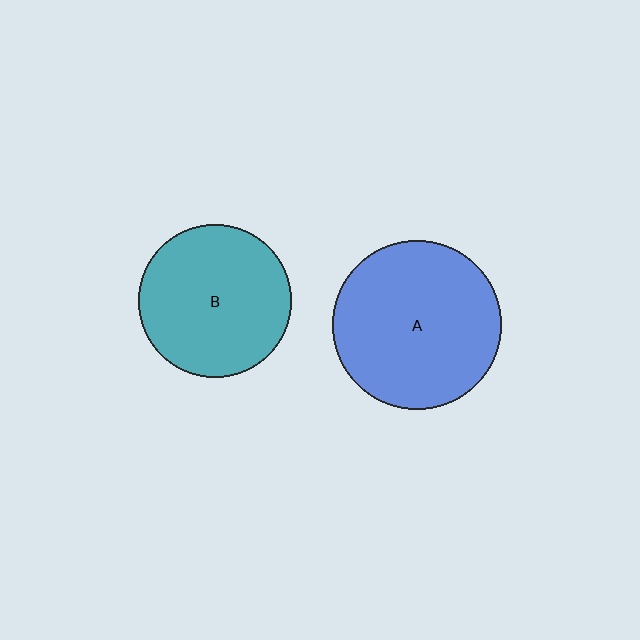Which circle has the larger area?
Circle A (blue).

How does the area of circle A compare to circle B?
Approximately 1.2 times.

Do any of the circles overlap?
No, none of the circles overlap.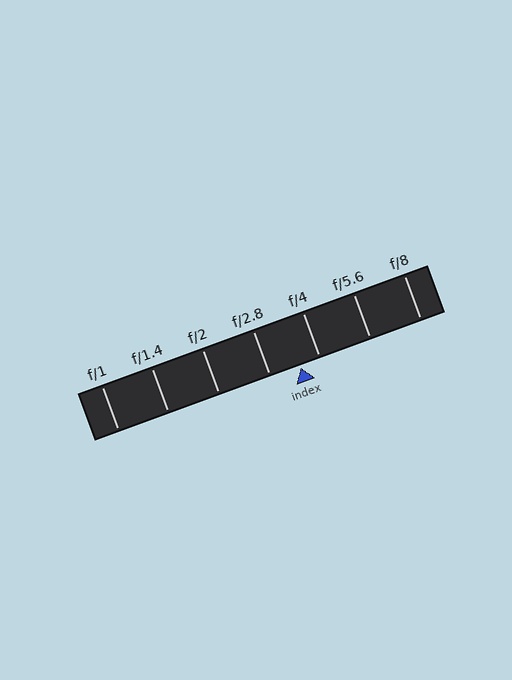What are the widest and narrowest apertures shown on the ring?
The widest aperture shown is f/1 and the narrowest is f/8.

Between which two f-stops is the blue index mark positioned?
The index mark is between f/2.8 and f/4.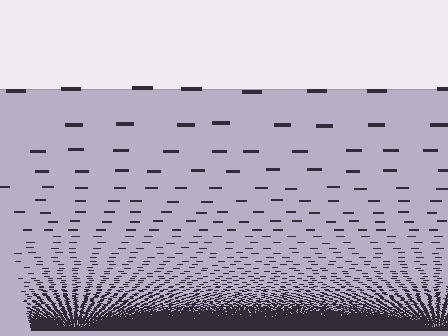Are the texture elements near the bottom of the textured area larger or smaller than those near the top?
Smaller. The gradient is inverted — elements near the bottom are smaller and denser.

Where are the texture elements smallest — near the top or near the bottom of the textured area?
Near the bottom.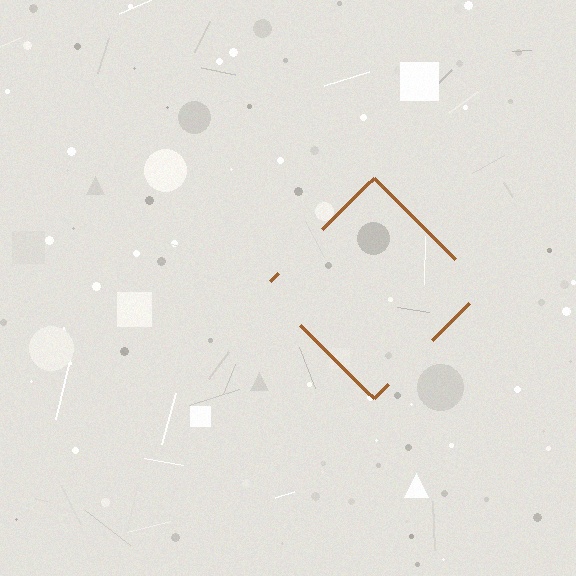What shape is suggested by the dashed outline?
The dashed outline suggests a diamond.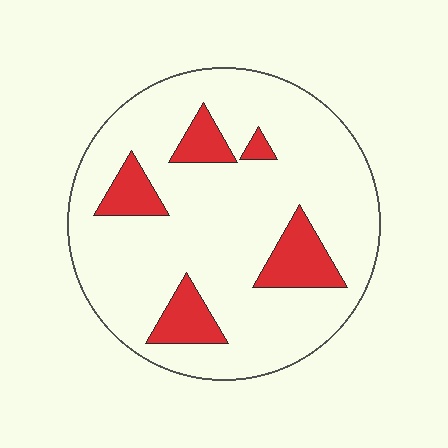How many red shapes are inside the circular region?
5.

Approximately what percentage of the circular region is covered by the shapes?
Approximately 15%.